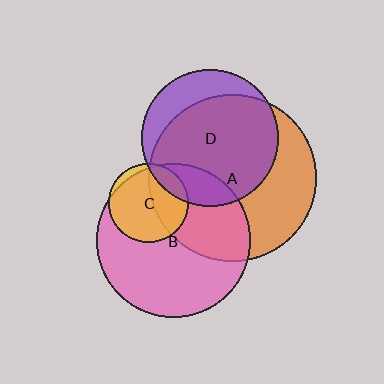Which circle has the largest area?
Circle A (orange).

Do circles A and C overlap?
Yes.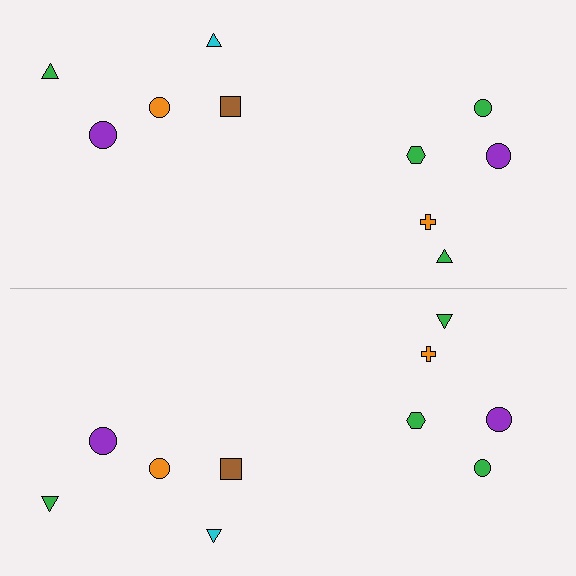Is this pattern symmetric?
Yes, this pattern has bilateral (reflection) symmetry.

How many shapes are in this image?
There are 20 shapes in this image.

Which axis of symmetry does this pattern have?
The pattern has a horizontal axis of symmetry running through the center of the image.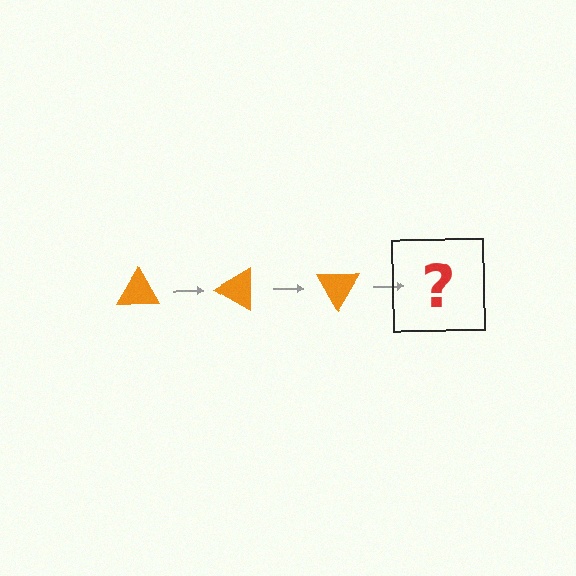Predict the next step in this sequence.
The next step is an orange triangle rotated 90 degrees.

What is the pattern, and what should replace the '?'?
The pattern is that the triangle rotates 30 degrees each step. The '?' should be an orange triangle rotated 90 degrees.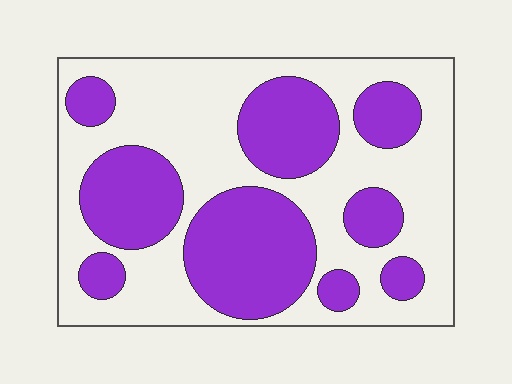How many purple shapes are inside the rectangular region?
9.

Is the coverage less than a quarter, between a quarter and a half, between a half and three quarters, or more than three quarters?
Between a quarter and a half.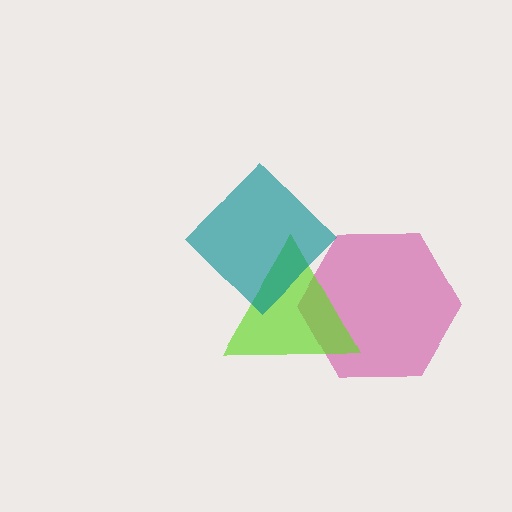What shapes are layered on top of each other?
The layered shapes are: a magenta hexagon, a lime triangle, a teal diamond.